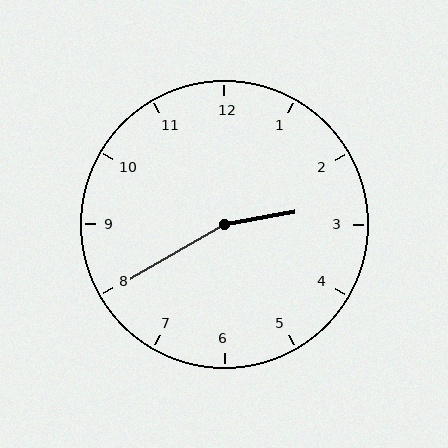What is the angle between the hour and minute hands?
Approximately 160 degrees.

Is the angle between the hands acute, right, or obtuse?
It is obtuse.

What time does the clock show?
2:40.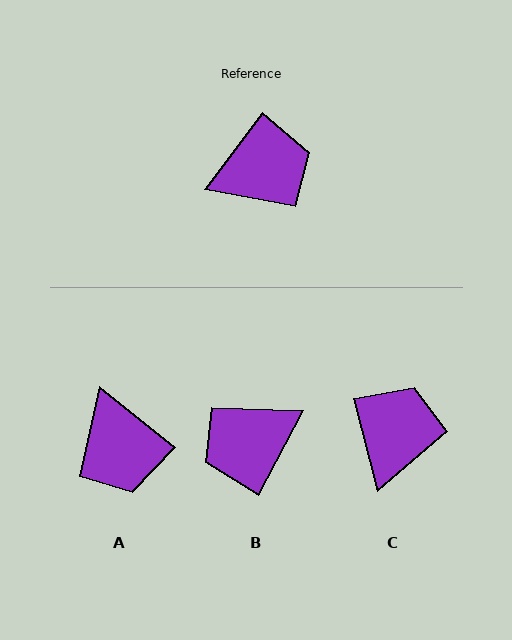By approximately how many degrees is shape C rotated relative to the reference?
Approximately 51 degrees counter-clockwise.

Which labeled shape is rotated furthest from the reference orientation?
B, about 171 degrees away.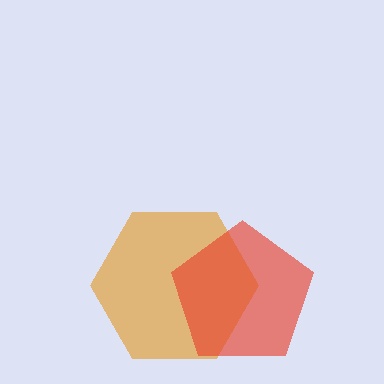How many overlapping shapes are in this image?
There are 2 overlapping shapes in the image.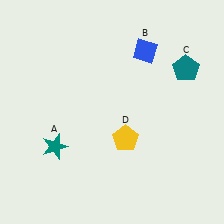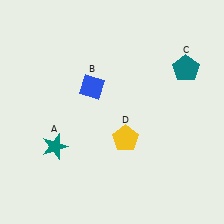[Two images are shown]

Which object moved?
The blue diamond (B) moved left.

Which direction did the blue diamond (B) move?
The blue diamond (B) moved left.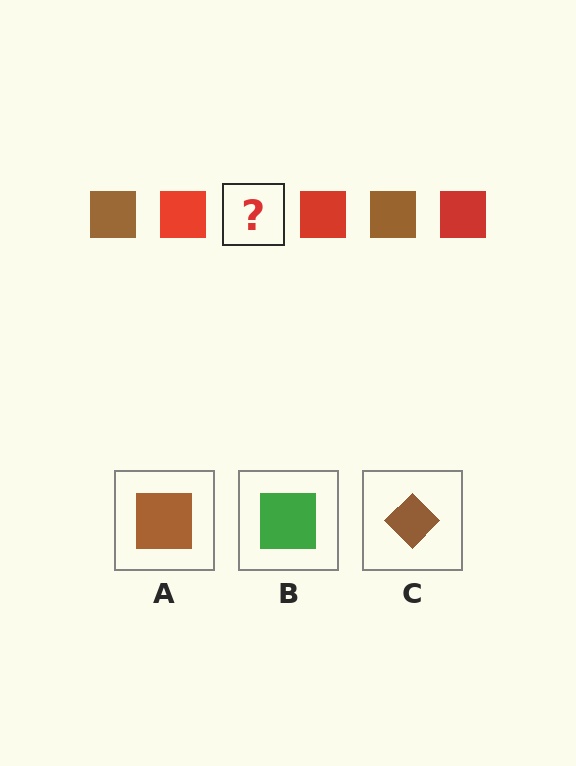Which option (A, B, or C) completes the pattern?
A.